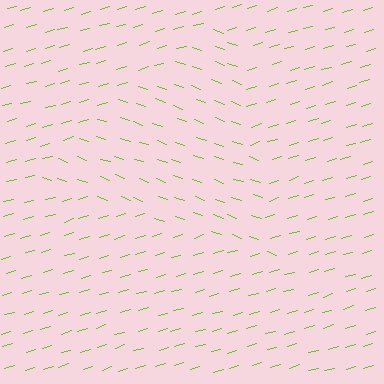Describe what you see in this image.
The image is filled with small lime line segments. A triangle region in the image has lines oriented differently from the surrounding lines, creating a visible texture boundary.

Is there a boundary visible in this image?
Yes, there is a texture boundary formed by a change in line orientation.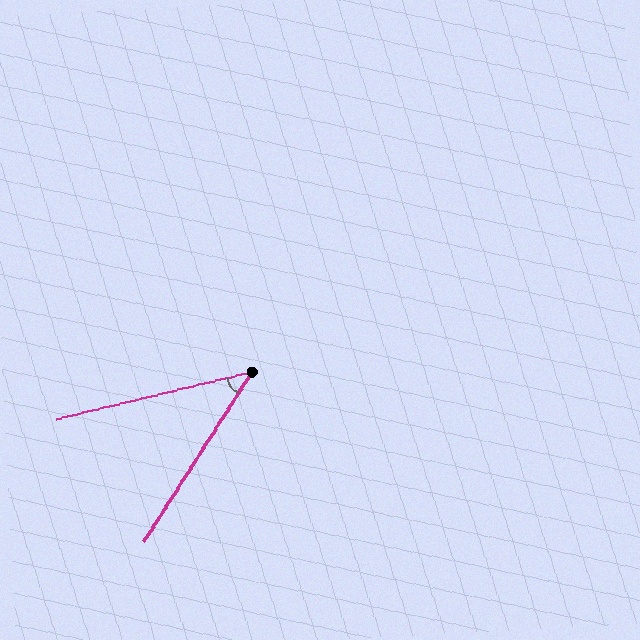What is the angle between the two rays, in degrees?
Approximately 44 degrees.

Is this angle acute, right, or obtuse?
It is acute.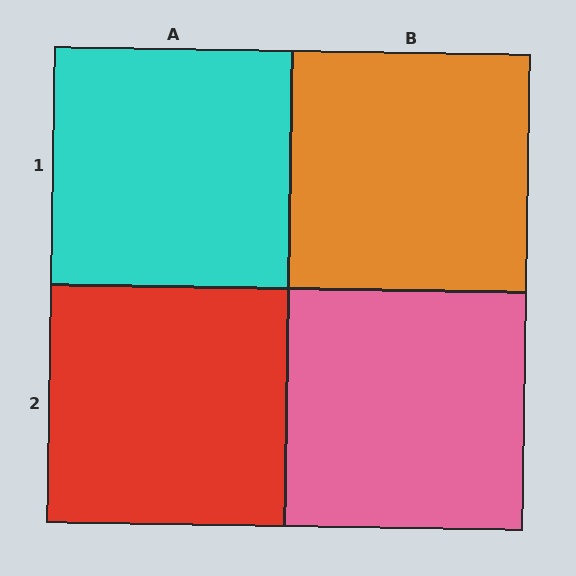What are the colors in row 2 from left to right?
Red, pink.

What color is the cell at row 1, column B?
Orange.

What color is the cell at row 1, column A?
Cyan.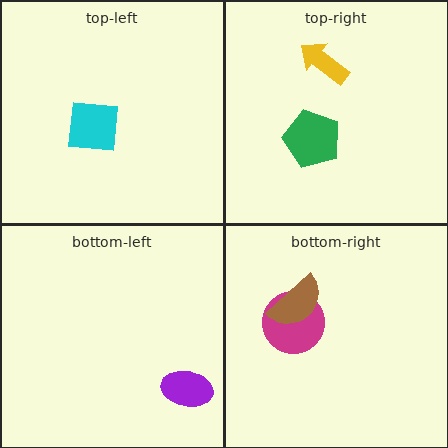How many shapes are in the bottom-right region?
2.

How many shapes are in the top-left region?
1.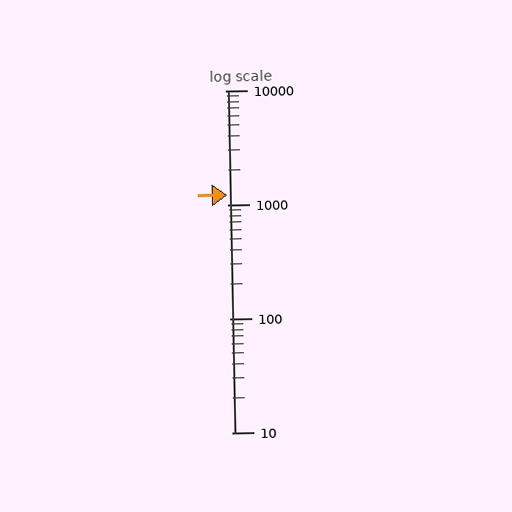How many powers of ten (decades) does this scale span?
The scale spans 3 decades, from 10 to 10000.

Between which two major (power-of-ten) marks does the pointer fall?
The pointer is between 1000 and 10000.